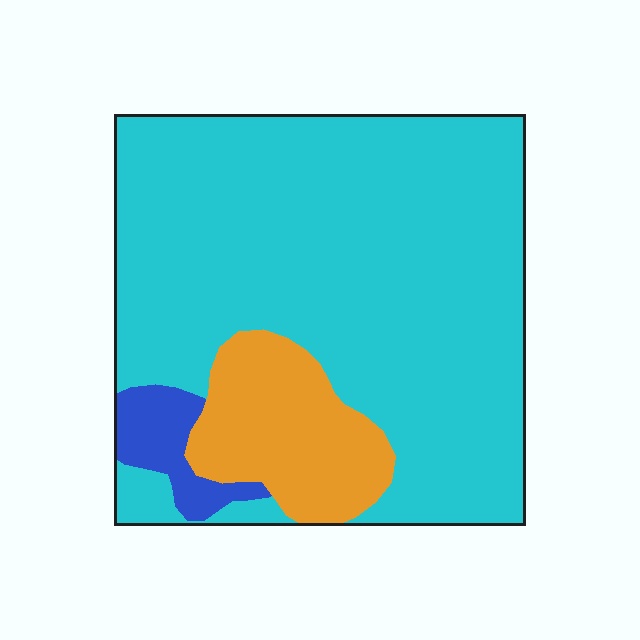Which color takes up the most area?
Cyan, at roughly 80%.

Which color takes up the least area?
Blue, at roughly 5%.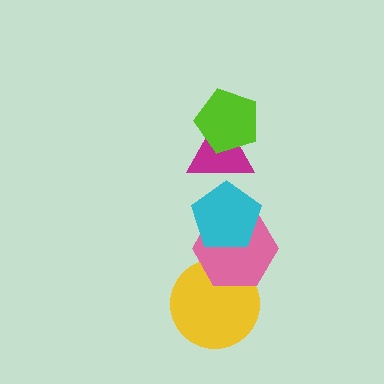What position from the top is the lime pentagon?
The lime pentagon is 1st from the top.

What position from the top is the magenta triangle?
The magenta triangle is 2nd from the top.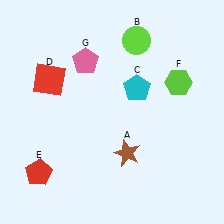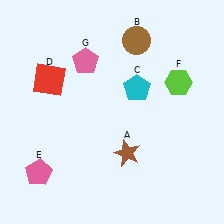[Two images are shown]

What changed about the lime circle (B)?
In Image 1, B is lime. In Image 2, it changed to brown.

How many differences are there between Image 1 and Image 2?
There are 2 differences between the two images.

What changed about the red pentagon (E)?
In Image 1, E is red. In Image 2, it changed to pink.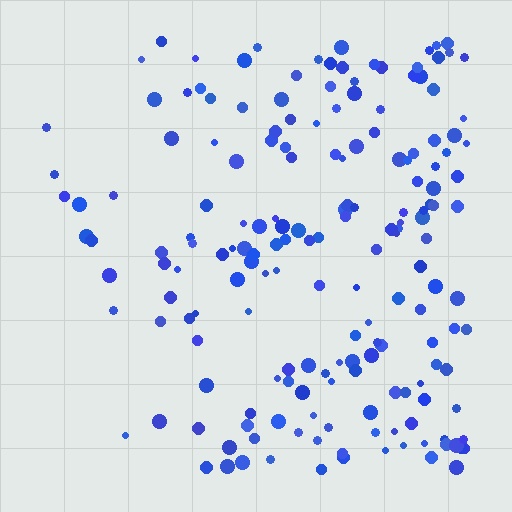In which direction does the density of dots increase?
From left to right, with the right side densest.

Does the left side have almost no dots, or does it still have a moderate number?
Still a moderate number, just noticeably fewer than the right.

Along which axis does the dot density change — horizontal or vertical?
Horizontal.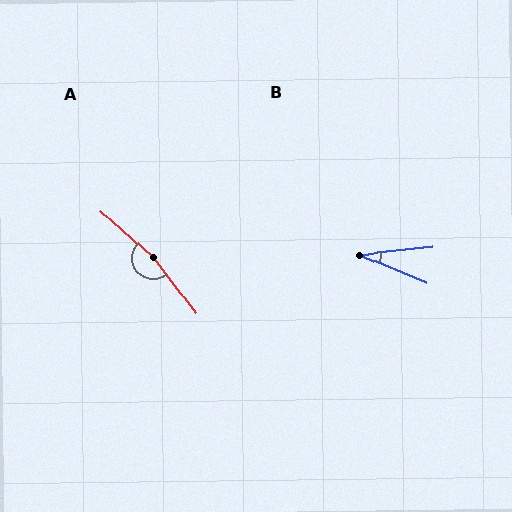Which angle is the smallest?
B, at approximately 29 degrees.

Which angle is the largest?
A, at approximately 169 degrees.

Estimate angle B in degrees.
Approximately 29 degrees.